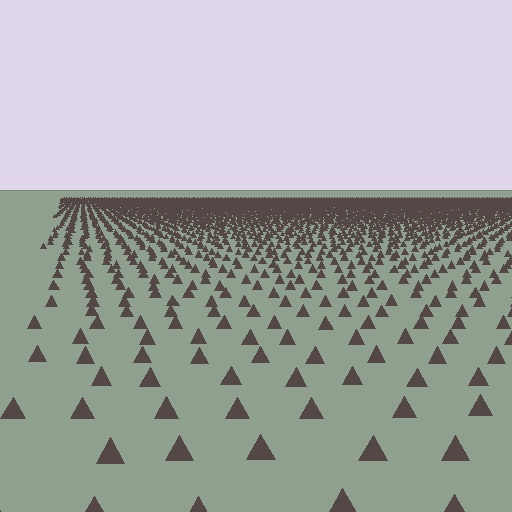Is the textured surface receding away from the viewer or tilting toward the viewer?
The surface is receding away from the viewer. Texture elements get smaller and denser toward the top.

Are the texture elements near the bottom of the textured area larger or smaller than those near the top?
Larger. Near the bottom, elements are closer to the viewer and appear at a bigger on-screen size.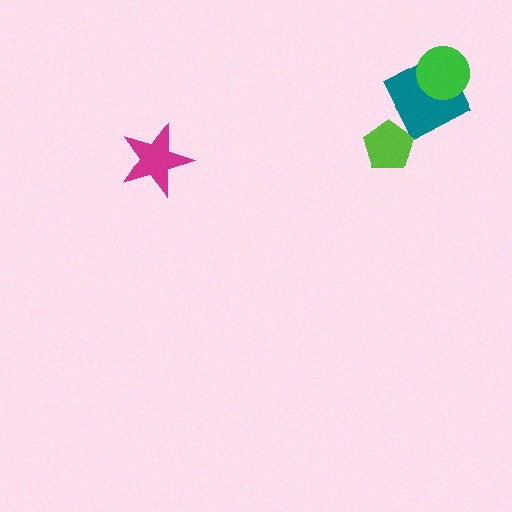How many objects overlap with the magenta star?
0 objects overlap with the magenta star.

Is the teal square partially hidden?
Yes, it is partially covered by another shape.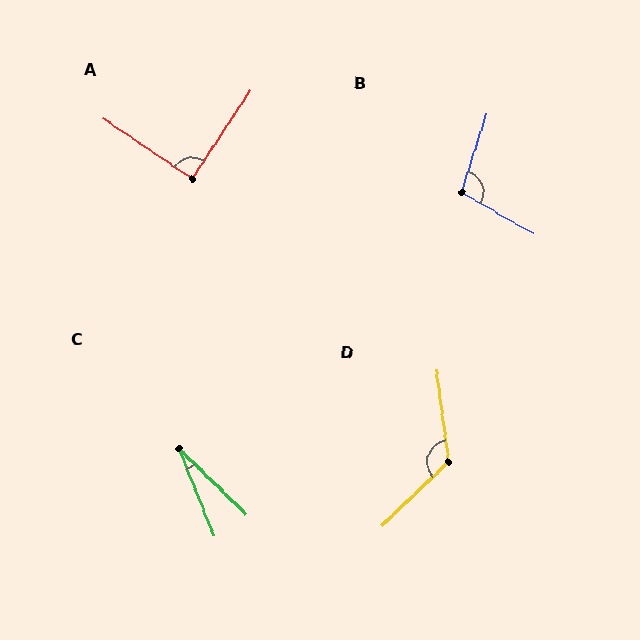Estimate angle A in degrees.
Approximately 89 degrees.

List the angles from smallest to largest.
C (24°), A (89°), B (102°), D (126°).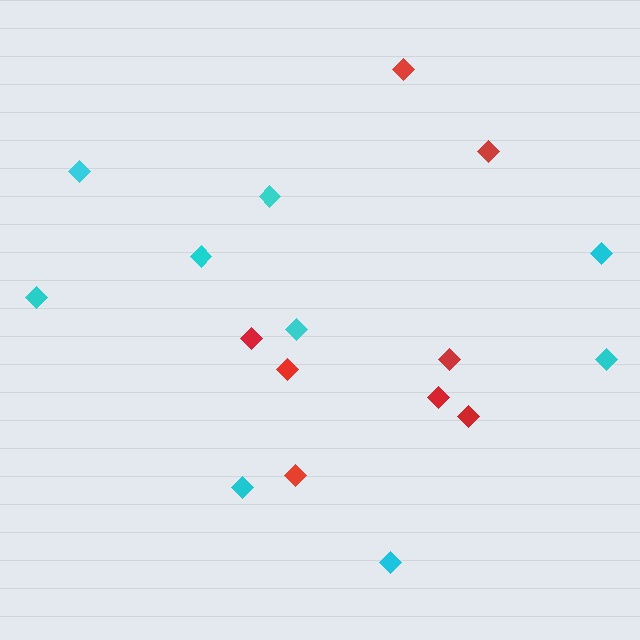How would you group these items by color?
There are 2 groups: one group of cyan diamonds (9) and one group of red diamonds (8).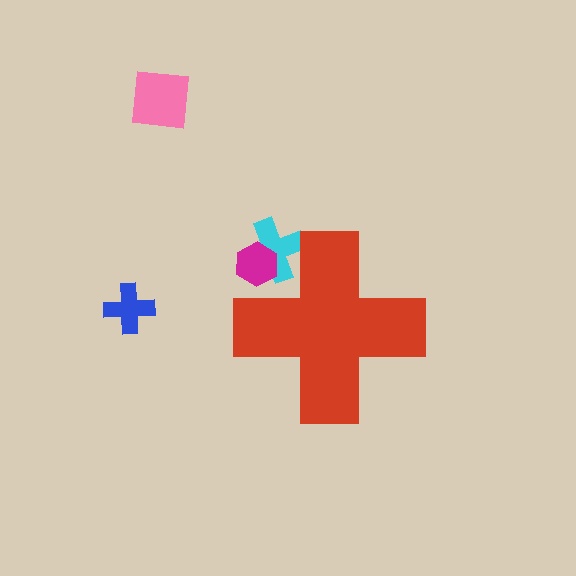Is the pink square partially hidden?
No, the pink square is fully visible.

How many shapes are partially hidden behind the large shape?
2 shapes are partially hidden.